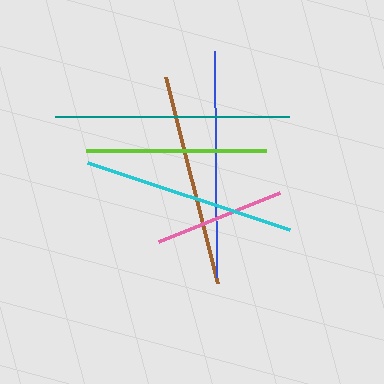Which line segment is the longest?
The teal line is the longest at approximately 234 pixels.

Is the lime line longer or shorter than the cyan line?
The cyan line is longer than the lime line.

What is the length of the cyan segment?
The cyan segment is approximately 212 pixels long.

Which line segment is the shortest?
The pink line is the shortest at approximately 131 pixels.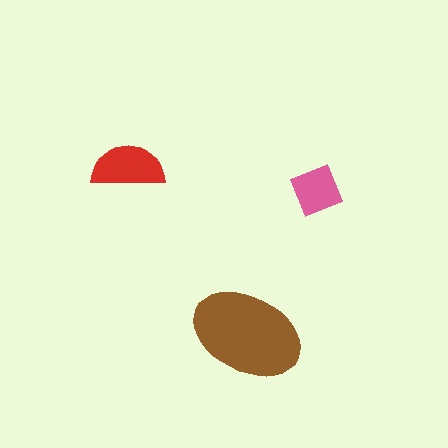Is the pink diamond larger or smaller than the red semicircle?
Smaller.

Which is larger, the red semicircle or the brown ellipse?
The brown ellipse.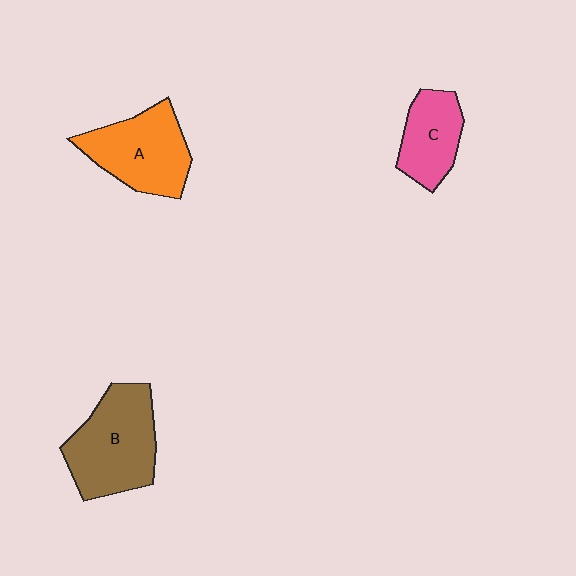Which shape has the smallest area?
Shape C (pink).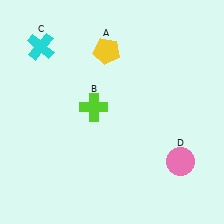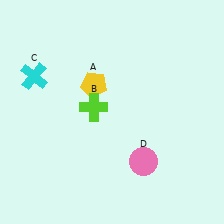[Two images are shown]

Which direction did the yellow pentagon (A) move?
The yellow pentagon (A) moved down.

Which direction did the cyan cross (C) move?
The cyan cross (C) moved down.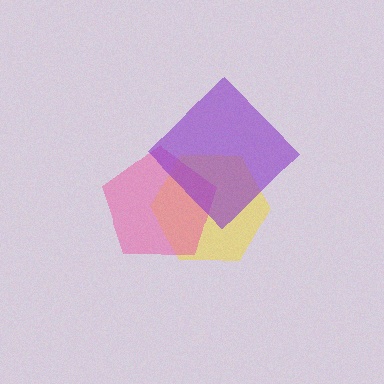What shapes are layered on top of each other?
The layered shapes are: a yellow hexagon, a pink pentagon, a purple diamond.